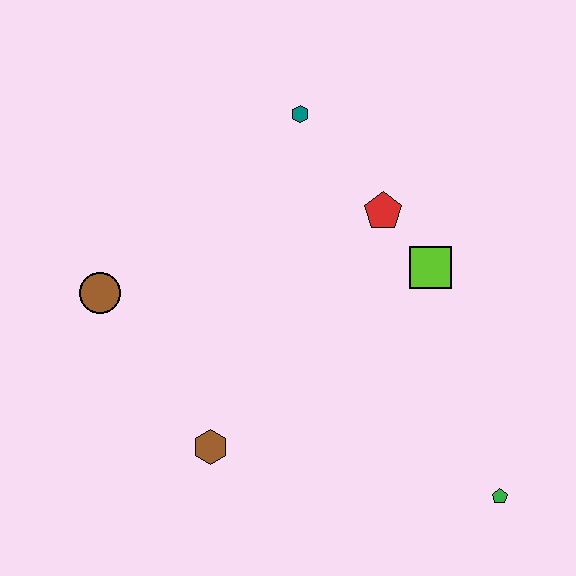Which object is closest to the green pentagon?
The lime square is closest to the green pentagon.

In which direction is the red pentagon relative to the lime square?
The red pentagon is above the lime square.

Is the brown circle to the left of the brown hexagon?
Yes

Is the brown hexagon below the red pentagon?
Yes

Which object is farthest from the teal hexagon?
The green pentagon is farthest from the teal hexagon.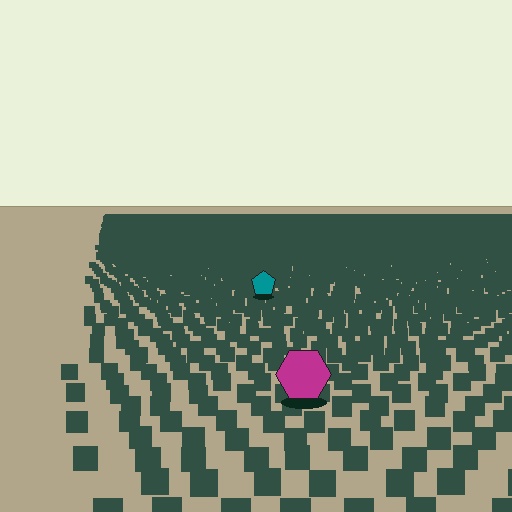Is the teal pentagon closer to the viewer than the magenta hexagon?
No. The magenta hexagon is closer — you can tell from the texture gradient: the ground texture is coarser near it.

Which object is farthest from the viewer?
The teal pentagon is farthest from the viewer. It appears smaller and the ground texture around it is denser.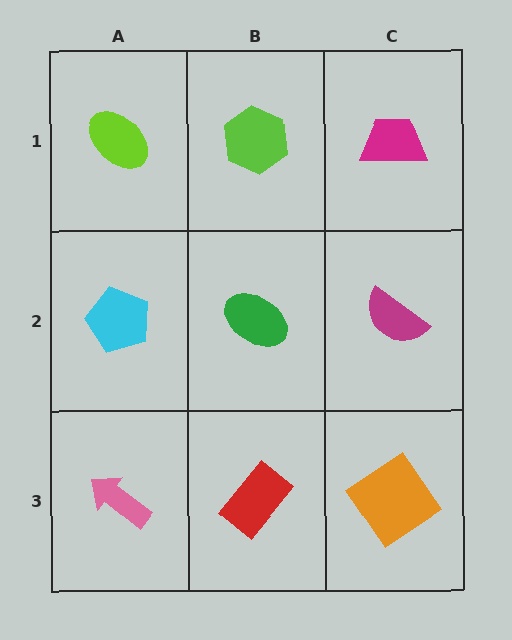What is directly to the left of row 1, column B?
A lime ellipse.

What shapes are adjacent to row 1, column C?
A magenta semicircle (row 2, column C), a lime hexagon (row 1, column B).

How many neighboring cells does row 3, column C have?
2.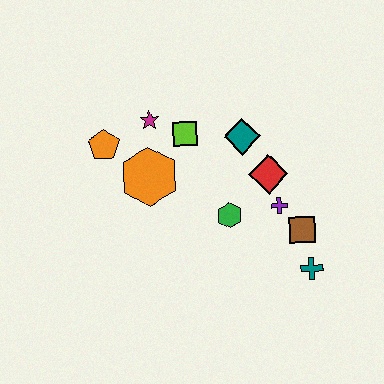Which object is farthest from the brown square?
The orange pentagon is farthest from the brown square.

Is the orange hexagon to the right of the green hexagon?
No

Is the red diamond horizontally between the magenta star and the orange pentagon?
No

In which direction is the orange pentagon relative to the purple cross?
The orange pentagon is to the left of the purple cross.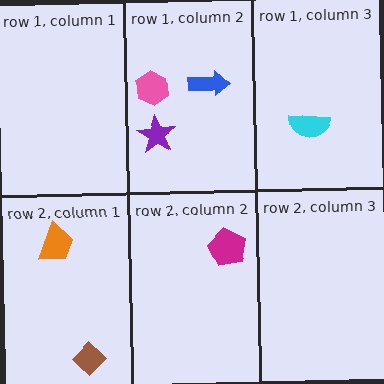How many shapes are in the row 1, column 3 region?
1.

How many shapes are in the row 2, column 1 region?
2.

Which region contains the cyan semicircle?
The row 1, column 3 region.